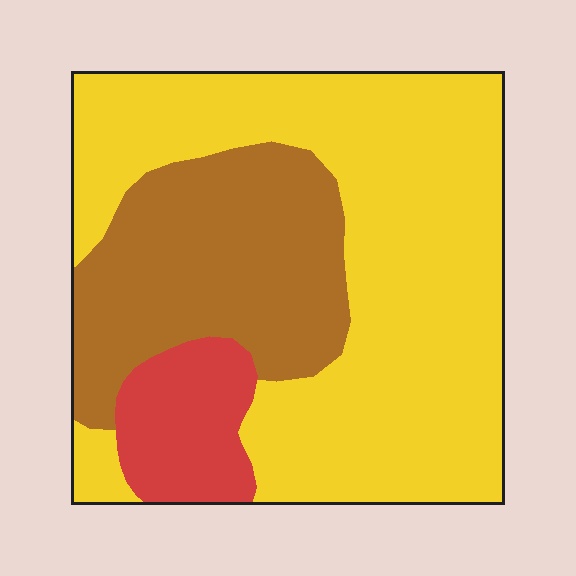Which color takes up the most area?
Yellow, at roughly 60%.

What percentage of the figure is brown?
Brown takes up about one quarter (1/4) of the figure.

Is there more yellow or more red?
Yellow.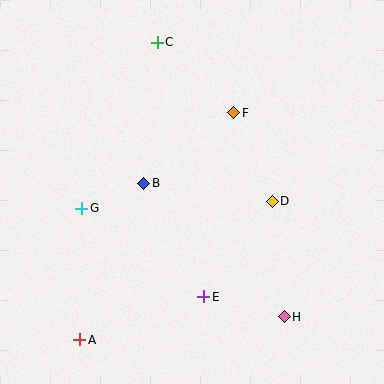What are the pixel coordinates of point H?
Point H is at (284, 317).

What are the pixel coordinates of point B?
Point B is at (144, 183).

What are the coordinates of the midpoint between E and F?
The midpoint between E and F is at (219, 205).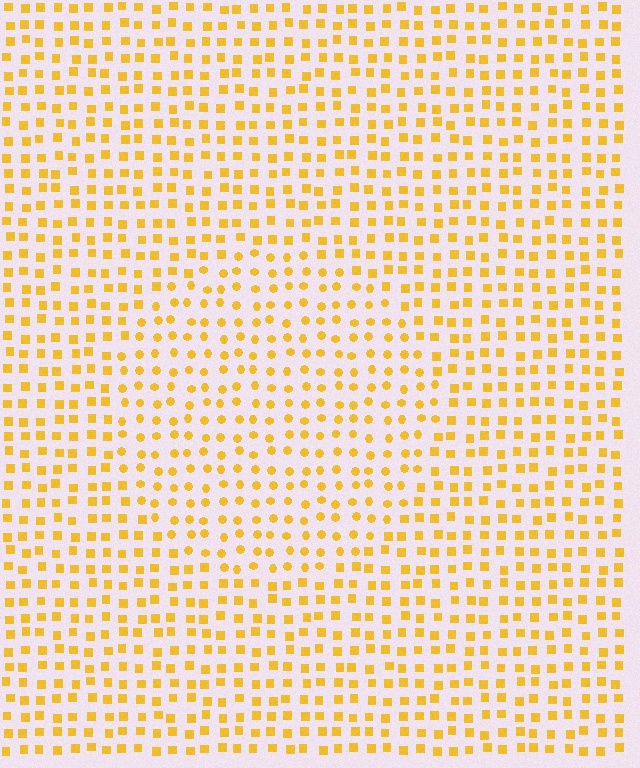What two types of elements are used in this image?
The image uses circles inside the circle region and squares outside it.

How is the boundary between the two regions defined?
The boundary is defined by a change in element shape: circles inside vs. squares outside. All elements share the same color and spacing.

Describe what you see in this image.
The image is filled with small yellow elements arranged in a uniform grid. A circle-shaped region contains circles, while the surrounding area contains squares. The boundary is defined purely by the change in element shape.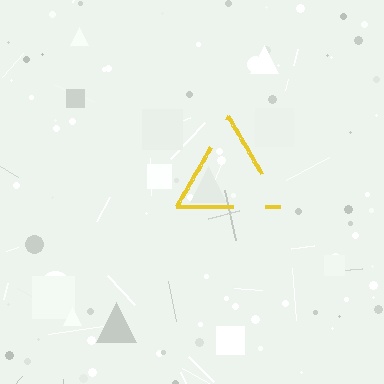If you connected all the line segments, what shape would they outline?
They would outline a triangle.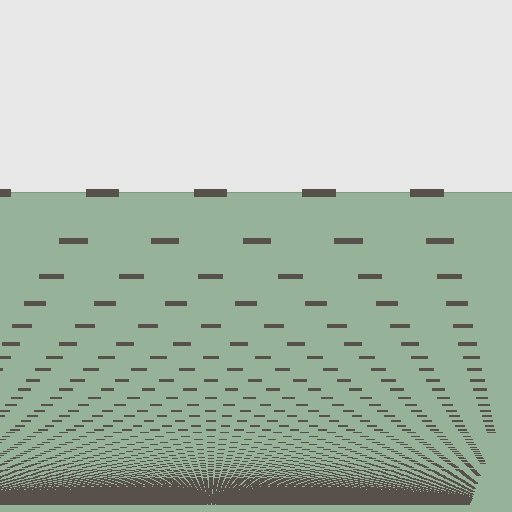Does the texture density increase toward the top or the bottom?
Density increases toward the bottom.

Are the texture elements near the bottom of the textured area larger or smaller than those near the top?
Smaller. The gradient is inverted — elements near the bottom are smaller and denser.